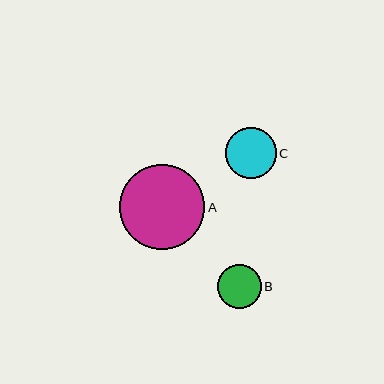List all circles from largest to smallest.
From largest to smallest: A, C, B.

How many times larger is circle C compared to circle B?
Circle C is approximately 1.2 times the size of circle B.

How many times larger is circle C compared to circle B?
Circle C is approximately 1.2 times the size of circle B.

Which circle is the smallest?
Circle B is the smallest with a size of approximately 43 pixels.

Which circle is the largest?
Circle A is the largest with a size of approximately 85 pixels.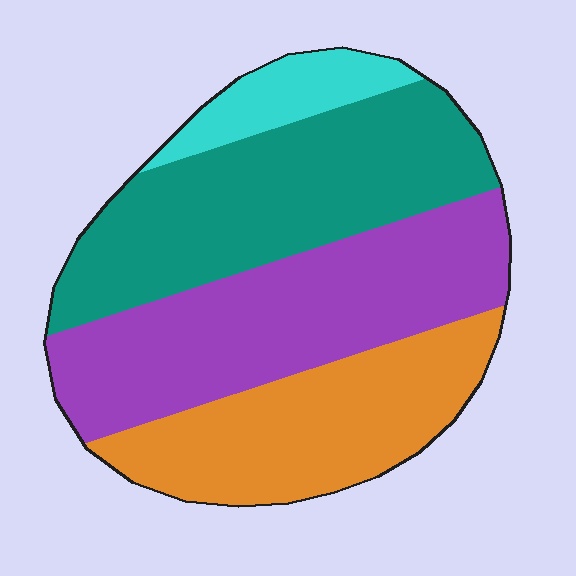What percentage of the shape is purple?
Purple takes up about one third (1/3) of the shape.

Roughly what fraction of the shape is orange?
Orange takes up about one quarter (1/4) of the shape.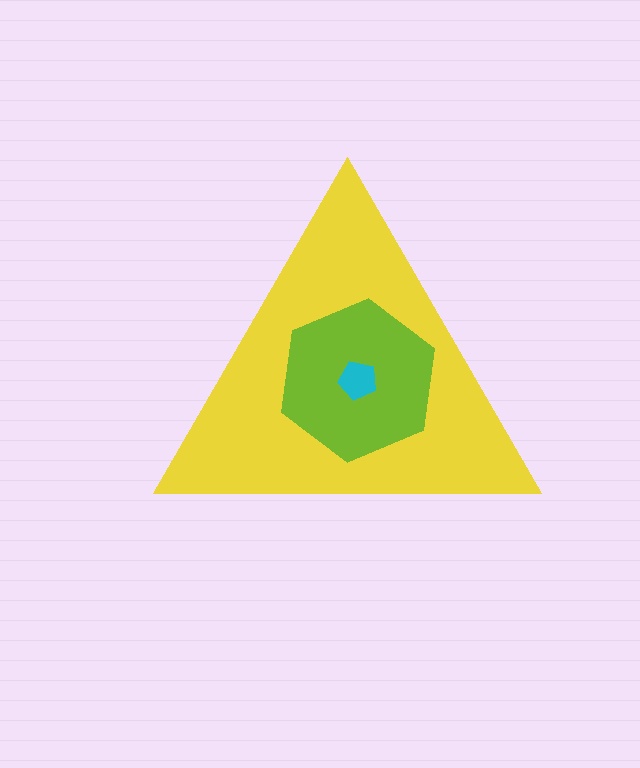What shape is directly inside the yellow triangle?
The lime hexagon.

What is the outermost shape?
The yellow triangle.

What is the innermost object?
The cyan pentagon.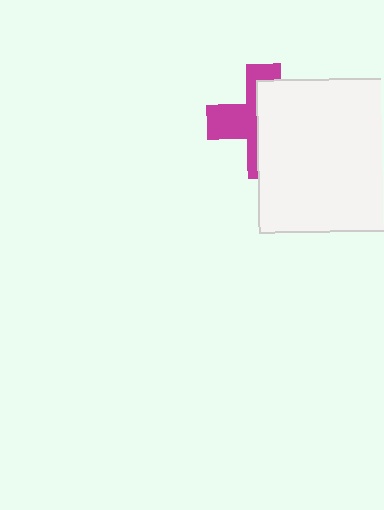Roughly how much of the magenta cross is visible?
A small part of it is visible (roughly 44%).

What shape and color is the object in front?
The object in front is a white rectangle.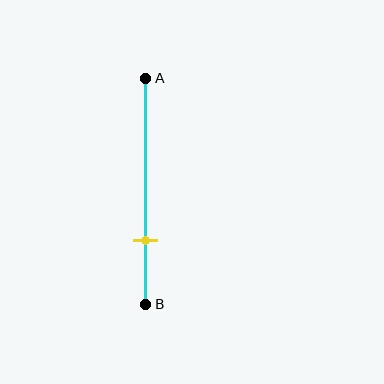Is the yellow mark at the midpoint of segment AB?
No, the mark is at about 70% from A, not at the 50% midpoint.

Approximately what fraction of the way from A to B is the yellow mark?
The yellow mark is approximately 70% of the way from A to B.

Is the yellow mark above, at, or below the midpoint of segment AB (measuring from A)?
The yellow mark is below the midpoint of segment AB.